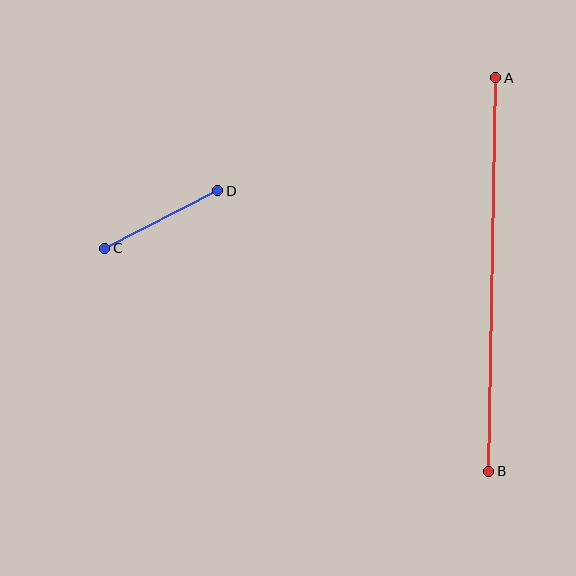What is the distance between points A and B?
The distance is approximately 394 pixels.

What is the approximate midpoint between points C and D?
The midpoint is at approximately (161, 219) pixels.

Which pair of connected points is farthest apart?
Points A and B are farthest apart.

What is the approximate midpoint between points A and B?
The midpoint is at approximately (492, 274) pixels.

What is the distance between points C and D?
The distance is approximately 127 pixels.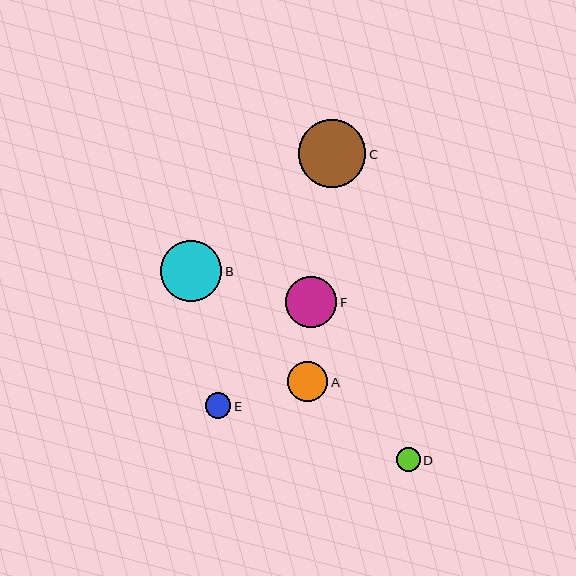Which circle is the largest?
Circle C is the largest with a size of approximately 68 pixels.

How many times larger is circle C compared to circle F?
Circle C is approximately 1.3 times the size of circle F.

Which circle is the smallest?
Circle D is the smallest with a size of approximately 24 pixels.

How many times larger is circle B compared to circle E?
Circle B is approximately 2.4 times the size of circle E.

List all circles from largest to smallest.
From largest to smallest: C, B, F, A, E, D.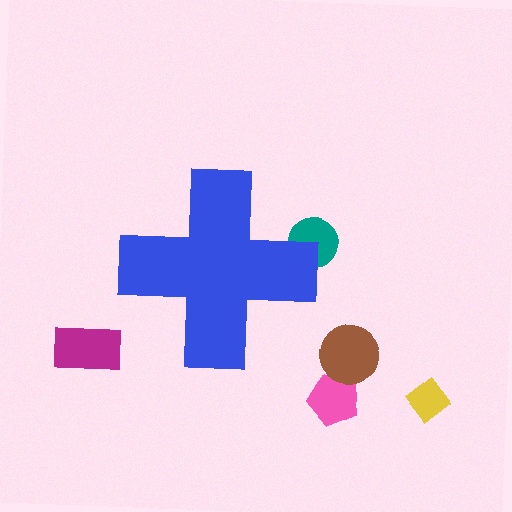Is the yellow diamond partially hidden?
No, the yellow diamond is fully visible.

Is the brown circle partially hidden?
No, the brown circle is fully visible.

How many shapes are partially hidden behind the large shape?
1 shape is partially hidden.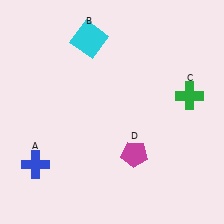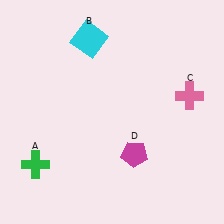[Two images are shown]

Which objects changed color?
A changed from blue to green. C changed from green to pink.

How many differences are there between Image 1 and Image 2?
There are 2 differences between the two images.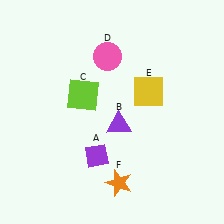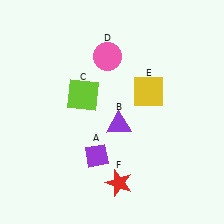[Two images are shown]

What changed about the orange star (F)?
In Image 1, F is orange. In Image 2, it changed to red.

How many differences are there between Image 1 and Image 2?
There is 1 difference between the two images.